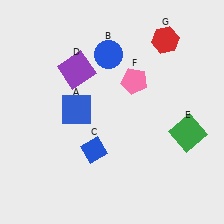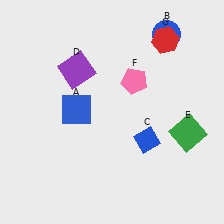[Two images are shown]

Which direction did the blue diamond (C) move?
The blue diamond (C) moved right.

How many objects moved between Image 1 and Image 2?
2 objects moved between the two images.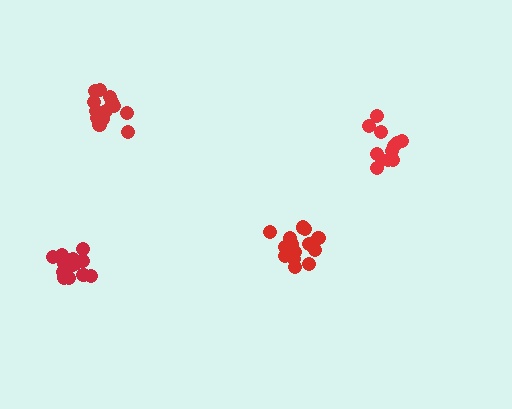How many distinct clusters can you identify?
There are 4 distinct clusters.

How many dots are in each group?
Group 1: 17 dots, Group 2: 12 dots, Group 3: 15 dots, Group 4: 15 dots (59 total).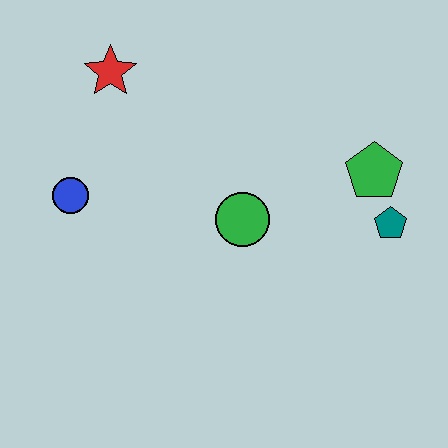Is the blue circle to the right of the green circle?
No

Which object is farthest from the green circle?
The red star is farthest from the green circle.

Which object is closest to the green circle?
The green pentagon is closest to the green circle.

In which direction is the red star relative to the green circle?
The red star is above the green circle.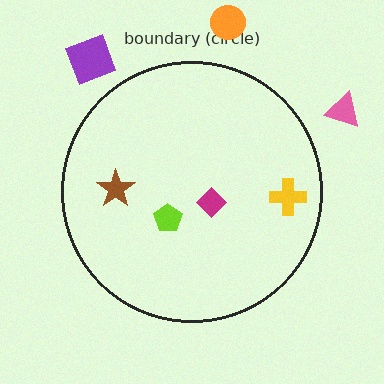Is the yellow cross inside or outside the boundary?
Inside.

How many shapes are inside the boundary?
4 inside, 3 outside.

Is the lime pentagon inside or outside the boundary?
Inside.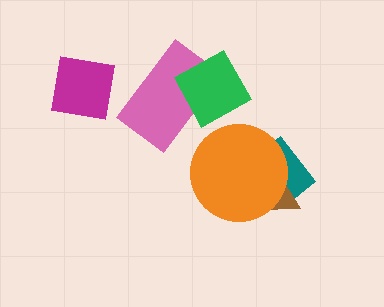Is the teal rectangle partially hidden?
Yes, it is partially covered by another shape.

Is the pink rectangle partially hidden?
Yes, it is partially covered by another shape.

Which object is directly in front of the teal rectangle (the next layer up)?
The brown triangle is directly in front of the teal rectangle.